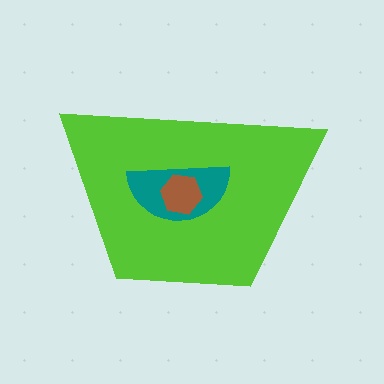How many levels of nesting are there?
3.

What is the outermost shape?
The lime trapezoid.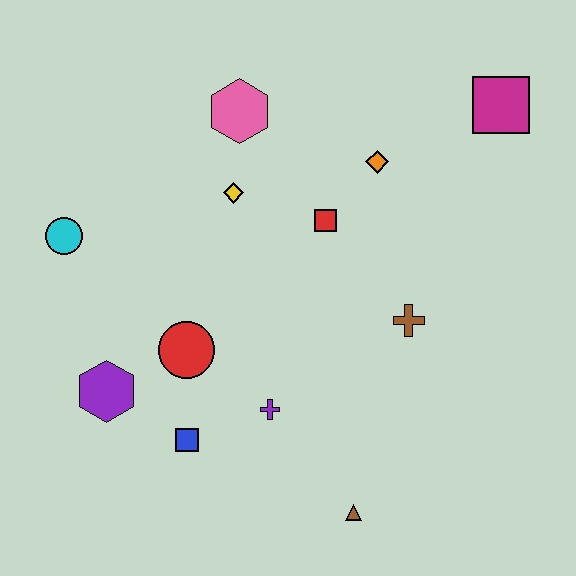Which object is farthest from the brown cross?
The cyan circle is farthest from the brown cross.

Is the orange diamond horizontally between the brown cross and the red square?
Yes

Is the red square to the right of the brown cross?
No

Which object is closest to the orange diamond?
The red square is closest to the orange diamond.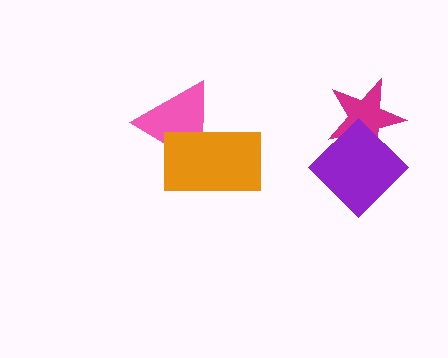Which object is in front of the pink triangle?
The orange rectangle is in front of the pink triangle.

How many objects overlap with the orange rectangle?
1 object overlaps with the orange rectangle.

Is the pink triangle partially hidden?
Yes, it is partially covered by another shape.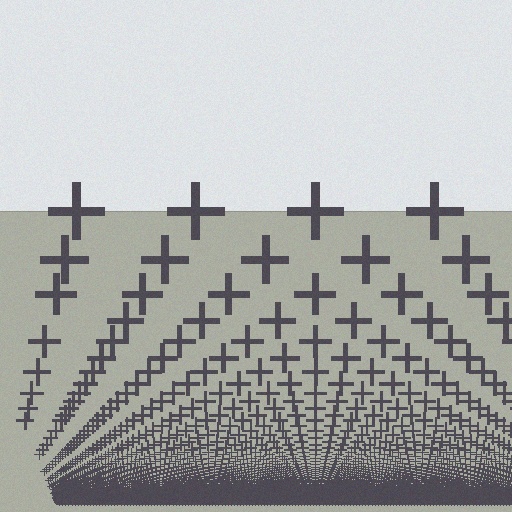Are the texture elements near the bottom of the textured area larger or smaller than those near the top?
Smaller. The gradient is inverted — elements near the bottom are smaller and denser.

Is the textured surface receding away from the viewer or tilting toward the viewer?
The surface appears to tilt toward the viewer. Texture elements get larger and sparser toward the top.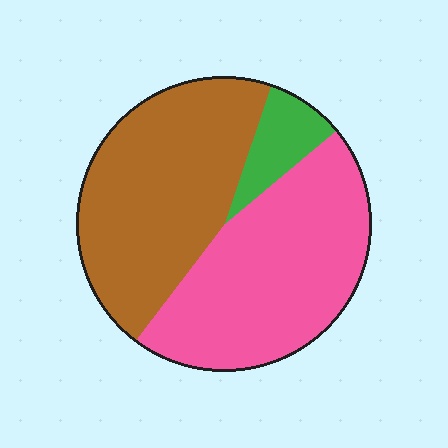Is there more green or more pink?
Pink.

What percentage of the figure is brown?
Brown takes up between a third and a half of the figure.